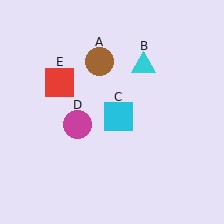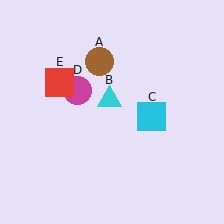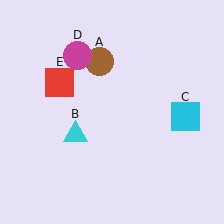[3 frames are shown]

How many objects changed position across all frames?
3 objects changed position: cyan triangle (object B), cyan square (object C), magenta circle (object D).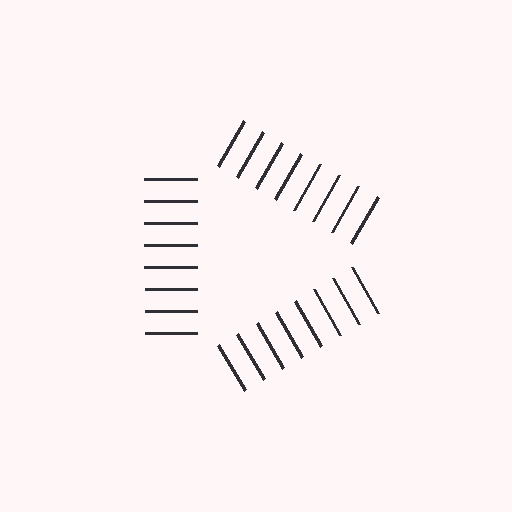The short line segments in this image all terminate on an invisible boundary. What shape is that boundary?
An illusory triangle — the line segments terminate on its edges but no continuous stroke is drawn.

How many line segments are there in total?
24 — 8 along each of the 3 edges.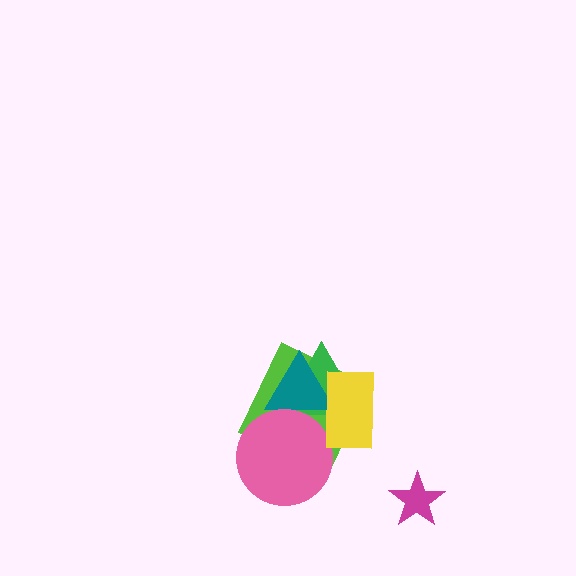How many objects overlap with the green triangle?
4 objects overlap with the green triangle.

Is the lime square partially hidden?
Yes, it is partially covered by another shape.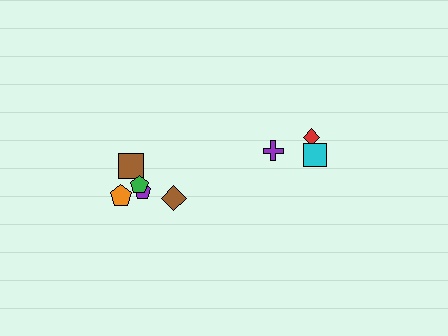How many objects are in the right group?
There are 3 objects.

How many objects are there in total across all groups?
There are 8 objects.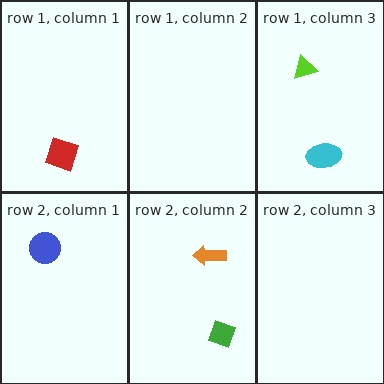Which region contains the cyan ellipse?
The row 1, column 3 region.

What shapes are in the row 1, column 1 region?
The red square.